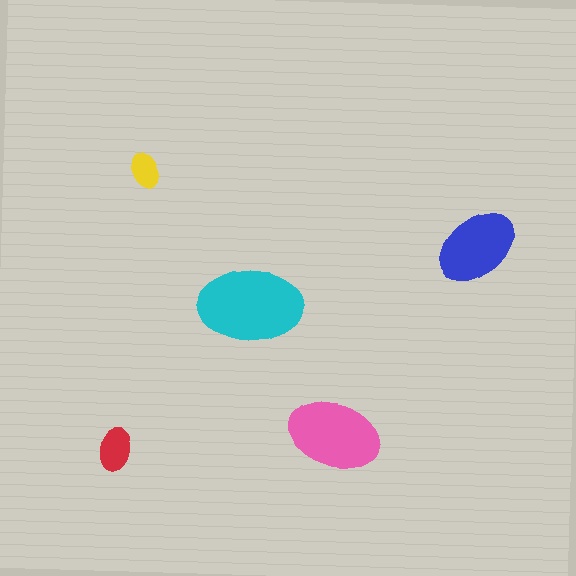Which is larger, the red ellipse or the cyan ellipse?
The cyan one.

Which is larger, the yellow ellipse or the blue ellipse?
The blue one.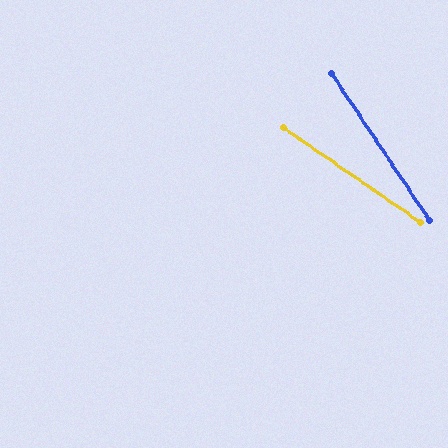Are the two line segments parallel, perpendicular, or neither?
Neither parallel nor perpendicular — they differ by about 22°.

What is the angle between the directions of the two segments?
Approximately 22 degrees.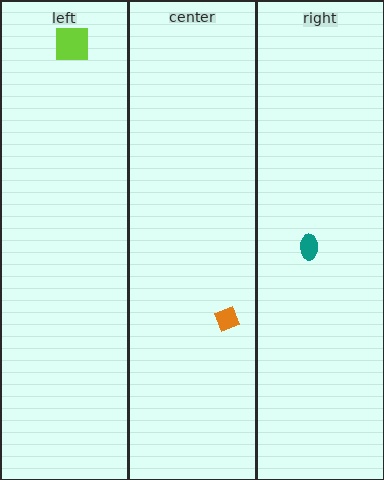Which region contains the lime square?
The left region.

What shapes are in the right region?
The teal ellipse.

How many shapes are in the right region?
1.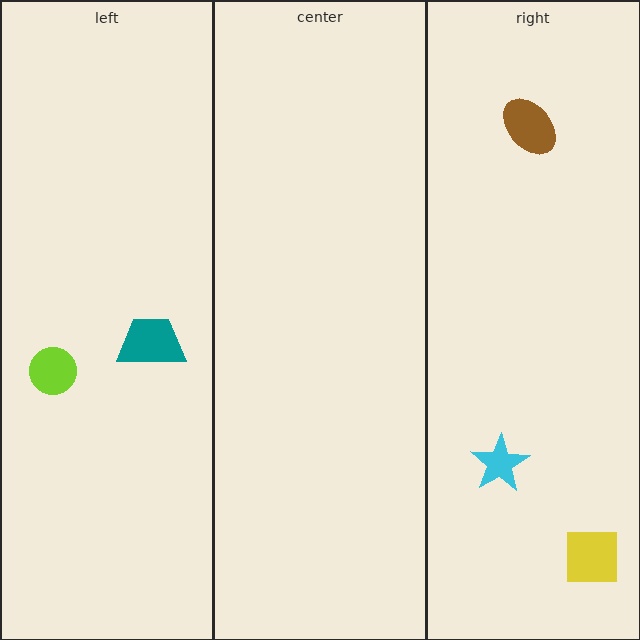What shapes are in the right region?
The cyan star, the yellow square, the brown ellipse.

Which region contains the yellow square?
The right region.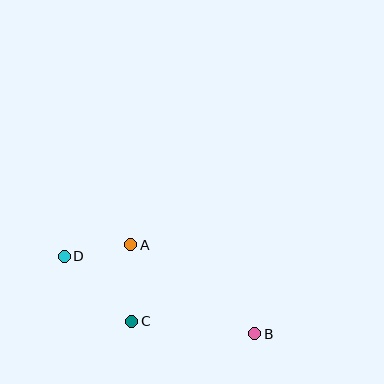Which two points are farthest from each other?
Points B and D are farthest from each other.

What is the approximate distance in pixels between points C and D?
The distance between C and D is approximately 94 pixels.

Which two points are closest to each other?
Points A and D are closest to each other.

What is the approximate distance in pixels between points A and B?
The distance between A and B is approximately 152 pixels.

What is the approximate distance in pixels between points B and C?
The distance between B and C is approximately 124 pixels.